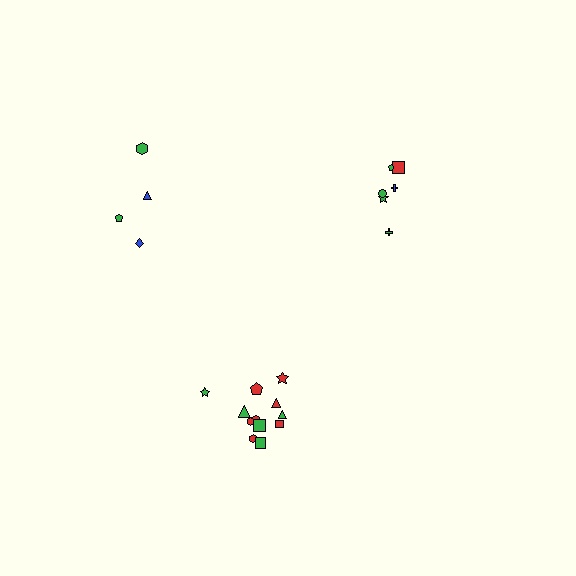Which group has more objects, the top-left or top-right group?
The top-right group.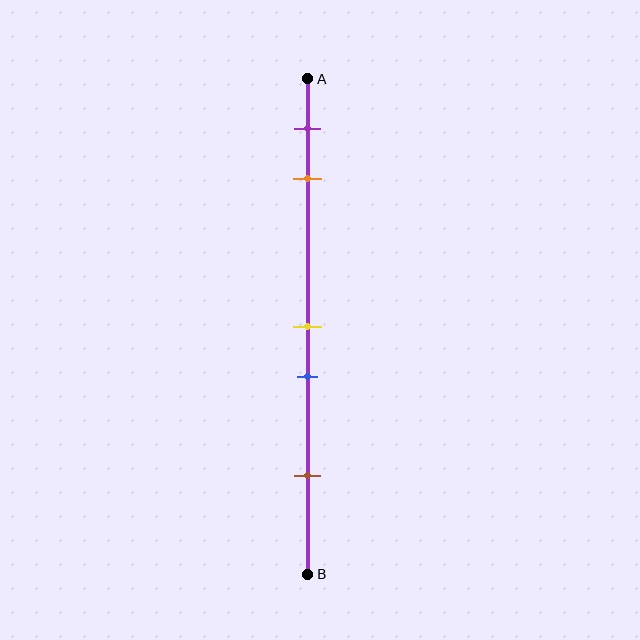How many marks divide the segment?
There are 5 marks dividing the segment.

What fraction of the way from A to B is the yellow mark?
The yellow mark is approximately 50% (0.5) of the way from A to B.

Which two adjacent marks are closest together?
The yellow and blue marks are the closest adjacent pair.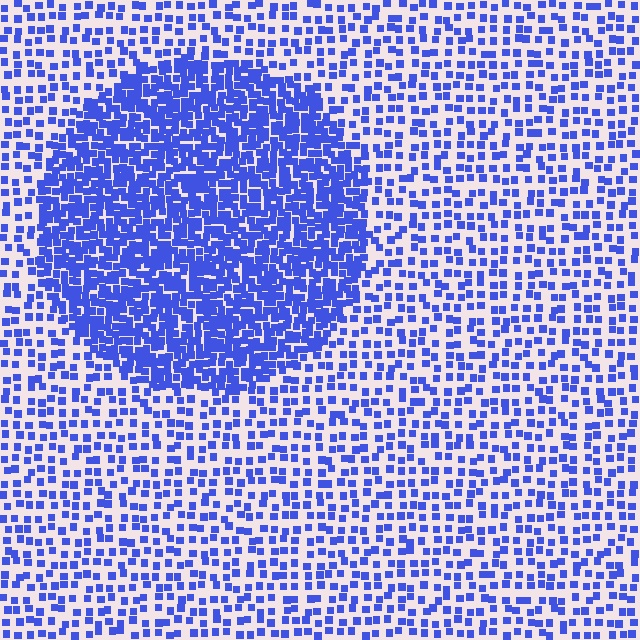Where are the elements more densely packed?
The elements are more densely packed inside the circle boundary.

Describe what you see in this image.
The image contains small blue elements arranged at two different densities. A circle-shaped region is visible where the elements are more densely packed than the surrounding area.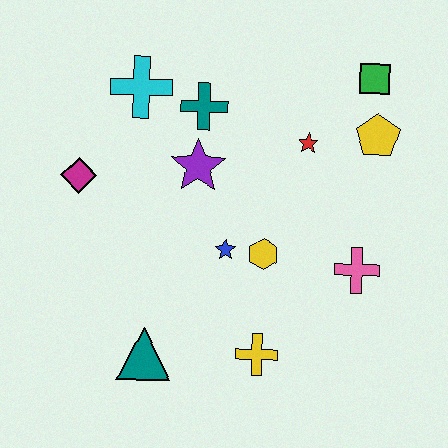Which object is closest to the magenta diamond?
The cyan cross is closest to the magenta diamond.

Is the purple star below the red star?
Yes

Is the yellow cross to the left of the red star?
Yes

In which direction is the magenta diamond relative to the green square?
The magenta diamond is to the left of the green square.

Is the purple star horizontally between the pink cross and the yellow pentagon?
No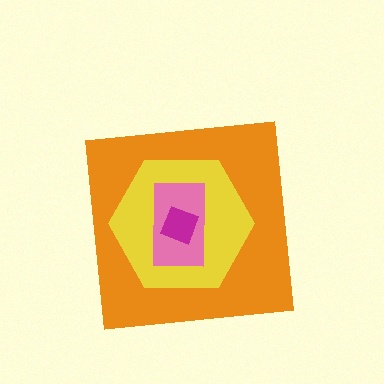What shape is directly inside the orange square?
The yellow hexagon.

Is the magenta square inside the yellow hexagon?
Yes.